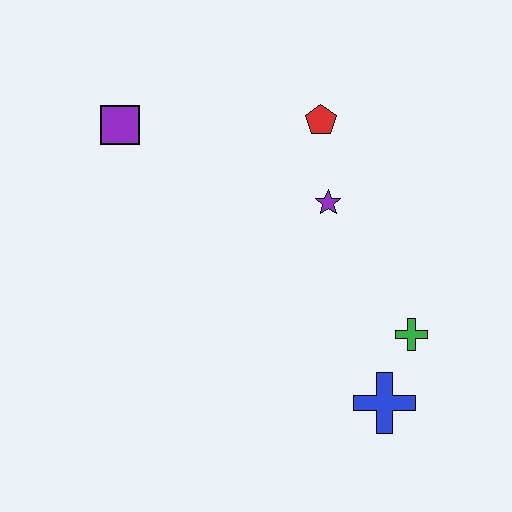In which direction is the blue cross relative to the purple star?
The blue cross is below the purple star.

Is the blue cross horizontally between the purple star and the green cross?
Yes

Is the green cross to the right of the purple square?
Yes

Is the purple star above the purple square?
No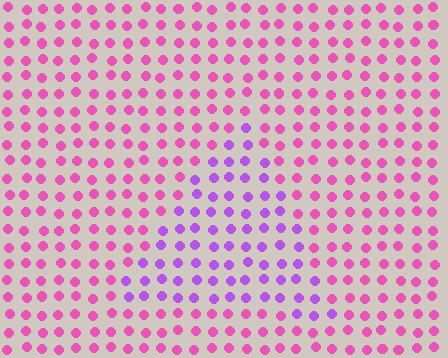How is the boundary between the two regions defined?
The boundary is defined purely by a slight shift in hue (about 41 degrees). Spacing, size, and orientation are identical on both sides.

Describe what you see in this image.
The image is filled with small pink elements in a uniform arrangement. A triangle-shaped region is visible where the elements are tinted to a slightly different hue, forming a subtle color boundary.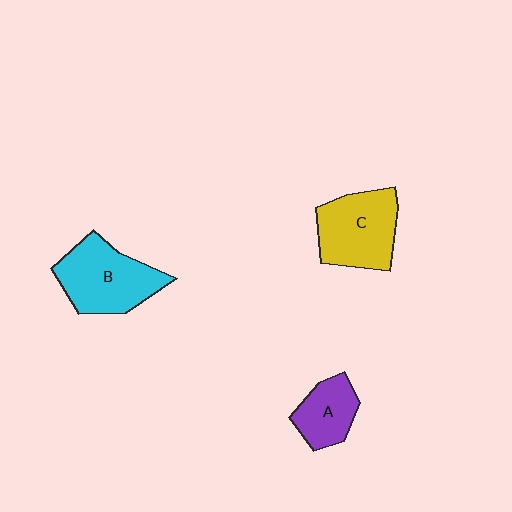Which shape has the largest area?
Shape B (cyan).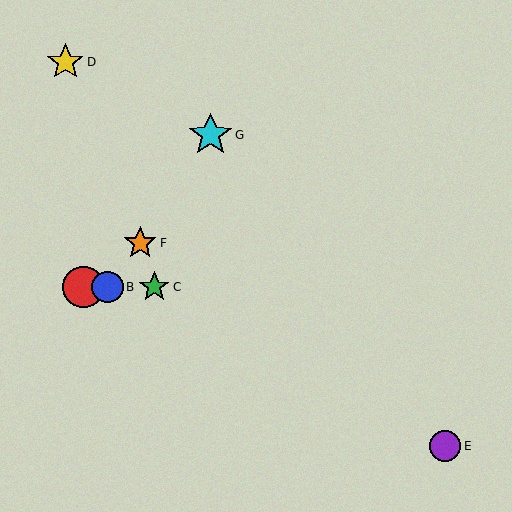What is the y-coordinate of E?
Object E is at y≈446.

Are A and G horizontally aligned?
No, A is at y≈287 and G is at y≈135.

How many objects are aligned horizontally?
3 objects (A, B, C) are aligned horizontally.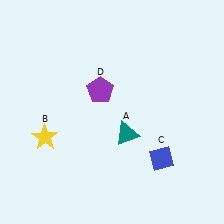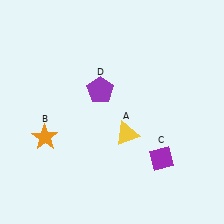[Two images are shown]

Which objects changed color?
A changed from teal to yellow. B changed from yellow to orange. C changed from blue to purple.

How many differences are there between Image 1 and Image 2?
There are 3 differences between the two images.